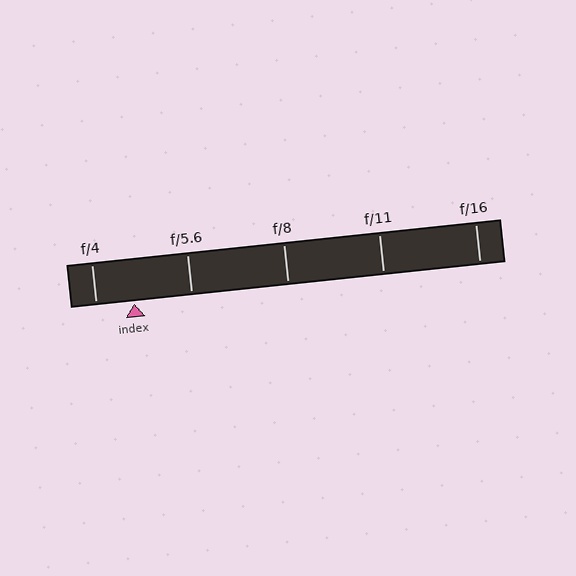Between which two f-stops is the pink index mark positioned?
The index mark is between f/4 and f/5.6.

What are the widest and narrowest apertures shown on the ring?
The widest aperture shown is f/4 and the narrowest is f/16.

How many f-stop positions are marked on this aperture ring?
There are 5 f-stop positions marked.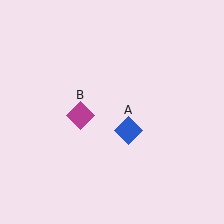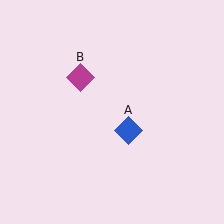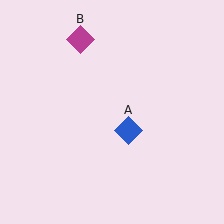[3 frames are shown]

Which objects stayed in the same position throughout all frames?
Blue diamond (object A) remained stationary.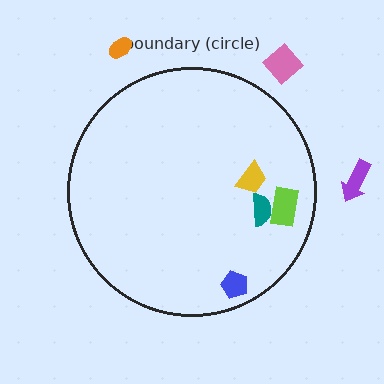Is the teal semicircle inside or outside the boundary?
Inside.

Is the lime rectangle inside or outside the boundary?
Inside.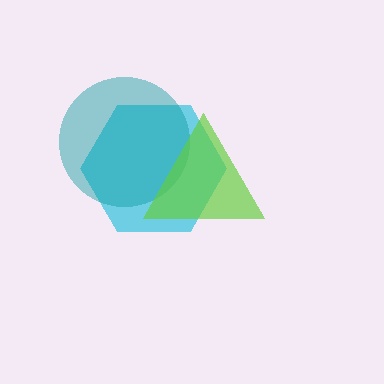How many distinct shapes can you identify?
There are 3 distinct shapes: a cyan hexagon, a teal circle, a lime triangle.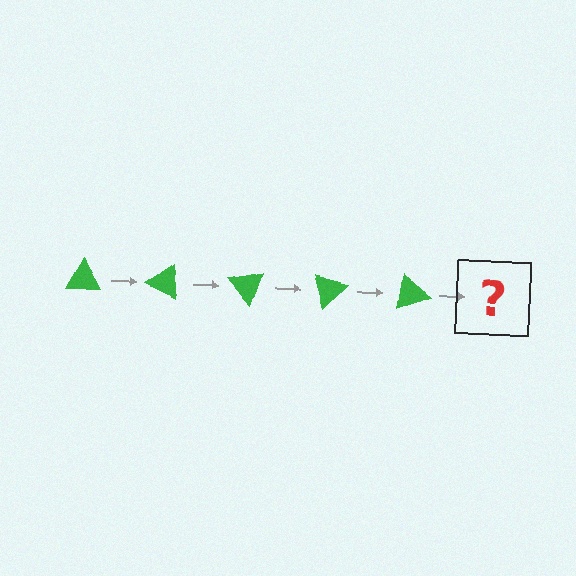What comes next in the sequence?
The next element should be a green triangle rotated 125 degrees.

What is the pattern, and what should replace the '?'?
The pattern is that the triangle rotates 25 degrees each step. The '?' should be a green triangle rotated 125 degrees.